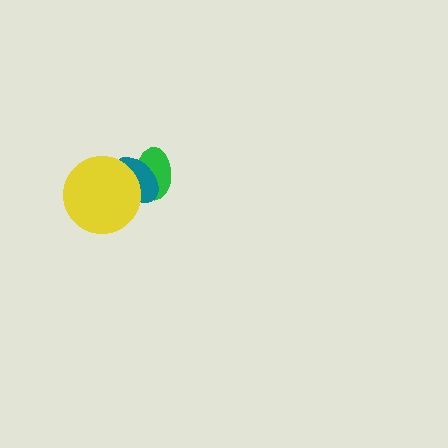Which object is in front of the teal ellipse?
The yellow circle is in front of the teal ellipse.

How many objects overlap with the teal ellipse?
2 objects overlap with the teal ellipse.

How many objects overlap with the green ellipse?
2 objects overlap with the green ellipse.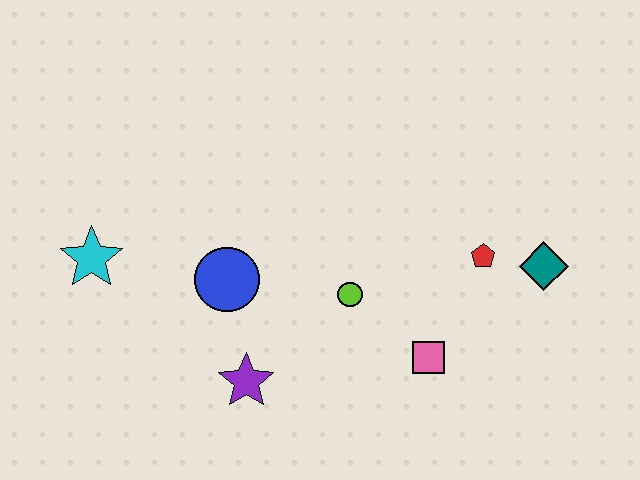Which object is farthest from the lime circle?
The cyan star is farthest from the lime circle.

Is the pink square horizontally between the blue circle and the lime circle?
No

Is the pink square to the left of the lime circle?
No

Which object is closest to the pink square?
The lime circle is closest to the pink square.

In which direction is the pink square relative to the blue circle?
The pink square is to the right of the blue circle.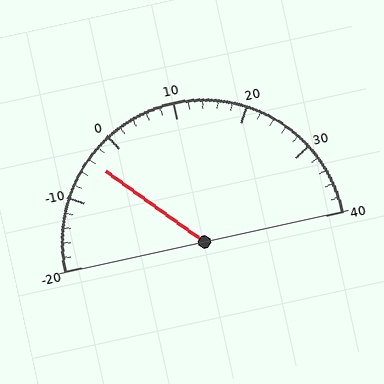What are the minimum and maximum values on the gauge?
The gauge ranges from -20 to 40.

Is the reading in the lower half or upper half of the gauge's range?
The reading is in the lower half of the range (-20 to 40).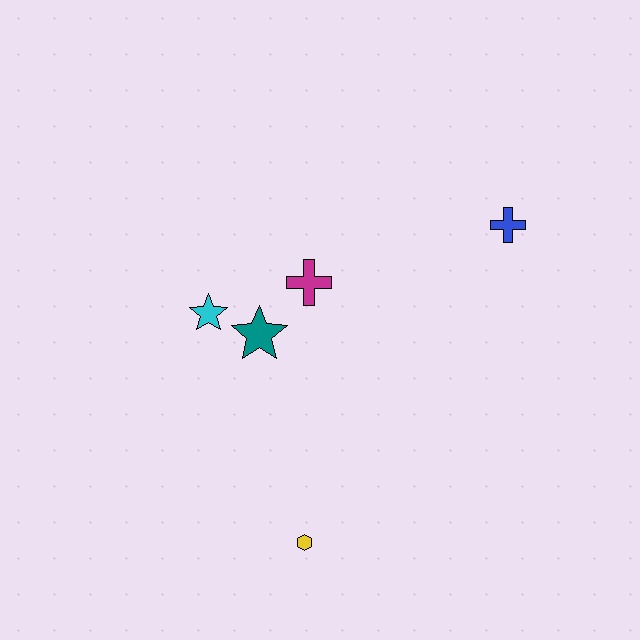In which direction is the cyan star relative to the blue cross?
The cyan star is to the left of the blue cross.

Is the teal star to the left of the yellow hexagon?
Yes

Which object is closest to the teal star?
The cyan star is closest to the teal star.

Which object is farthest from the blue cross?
The yellow hexagon is farthest from the blue cross.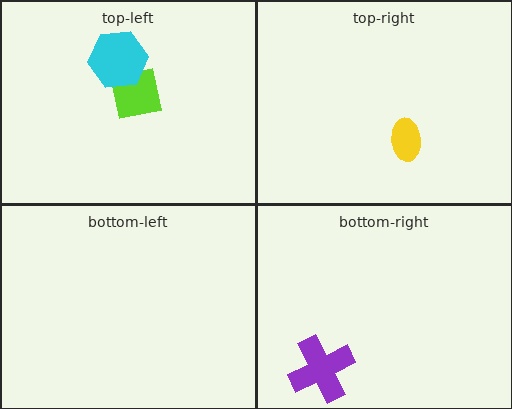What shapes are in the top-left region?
The lime square, the cyan hexagon.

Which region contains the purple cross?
The bottom-right region.